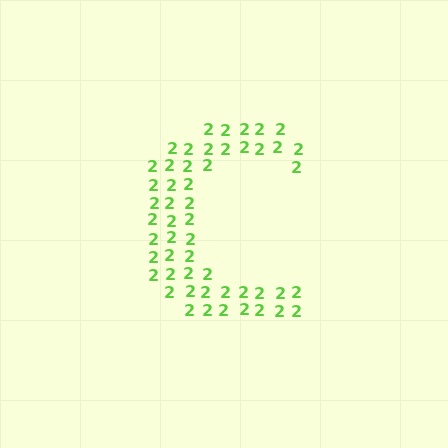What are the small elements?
The small elements are digit 2's.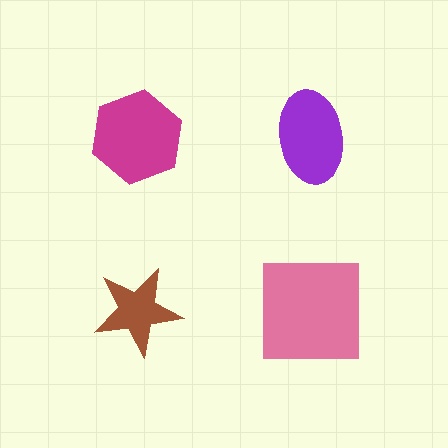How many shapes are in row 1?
2 shapes.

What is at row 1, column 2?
A purple ellipse.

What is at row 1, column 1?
A magenta hexagon.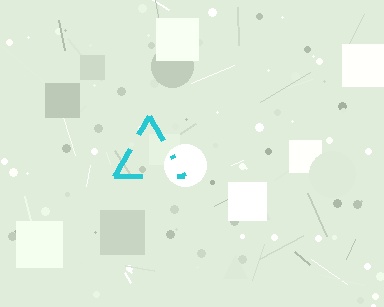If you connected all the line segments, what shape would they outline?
They would outline a triangle.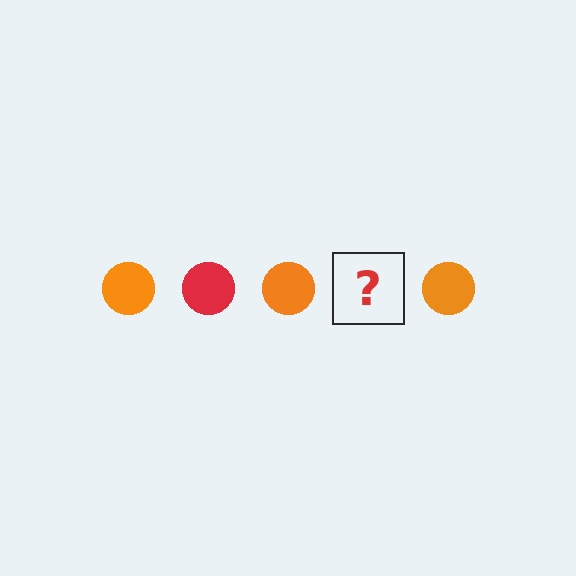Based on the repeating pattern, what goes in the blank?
The blank should be a red circle.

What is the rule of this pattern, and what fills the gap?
The rule is that the pattern cycles through orange, red circles. The gap should be filled with a red circle.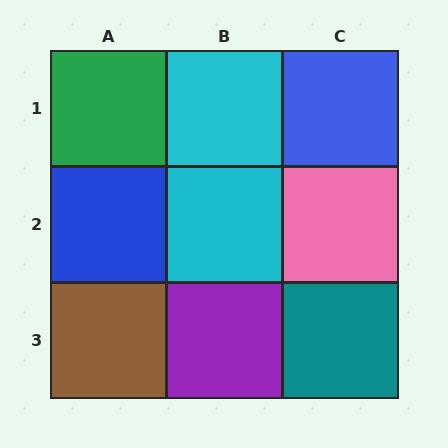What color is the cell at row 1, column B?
Cyan.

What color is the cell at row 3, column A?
Brown.